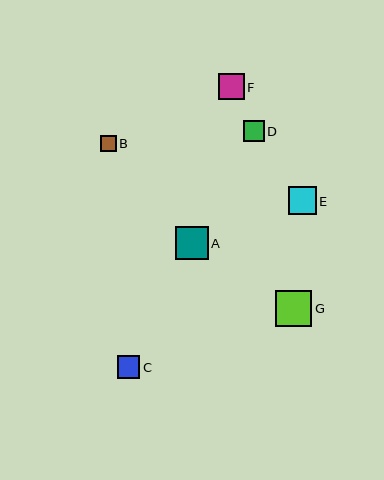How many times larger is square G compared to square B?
Square G is approximately 2.2 times the size of square B.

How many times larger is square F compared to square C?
Square F is approximately 1.1 times the size of square C.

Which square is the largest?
Square G is the largest with a size of approximately 37 pixels.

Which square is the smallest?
Square B is the smallest with a size of approximately 16 pixels.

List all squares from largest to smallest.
From largest to smallest: G, A, E, F, C, D, B.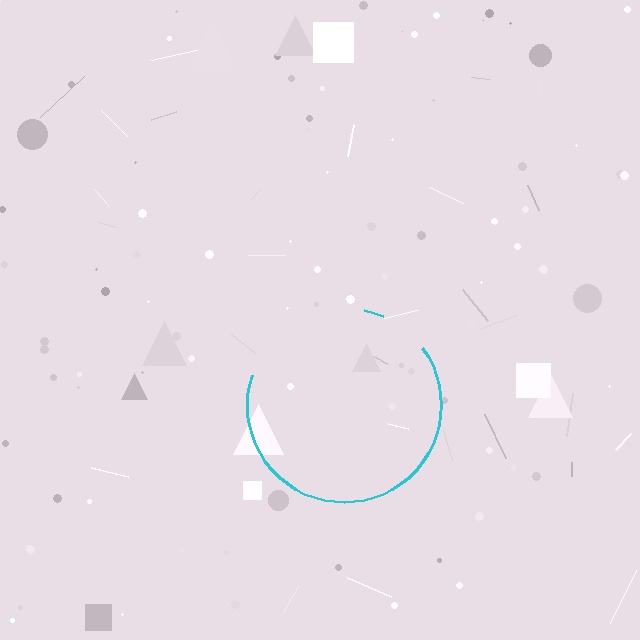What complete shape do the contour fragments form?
The contour fragments form a circle.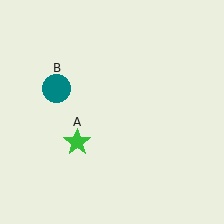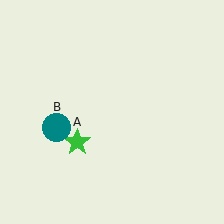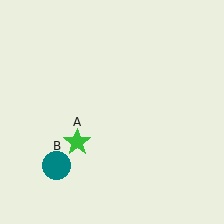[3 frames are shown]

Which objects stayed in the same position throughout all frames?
Green star (object A) remained stationary.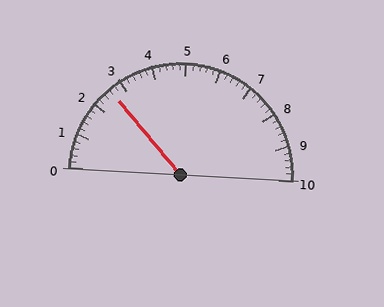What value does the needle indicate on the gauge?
The needle indicates approximately 2.6.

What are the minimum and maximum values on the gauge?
The gauge ranges from 0 to 10.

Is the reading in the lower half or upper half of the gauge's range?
The reading is in the lower half of the range (0 to 10).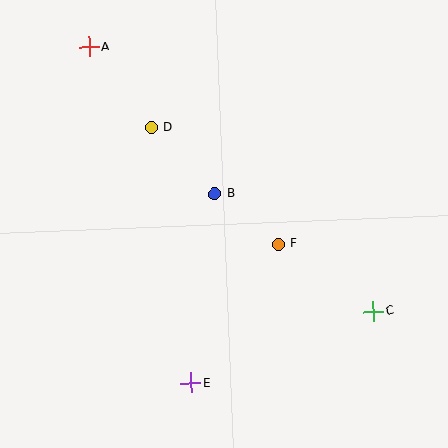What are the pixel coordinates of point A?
Point A is at (89, 47).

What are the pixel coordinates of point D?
Point D is at (151, 127).